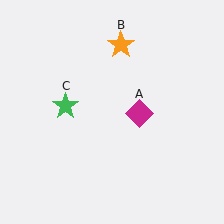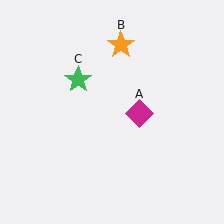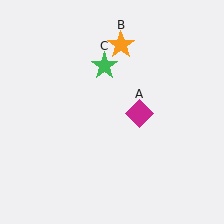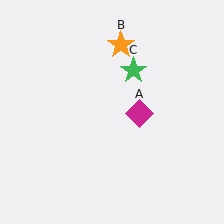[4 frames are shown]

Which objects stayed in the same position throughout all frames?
Magenta diamond (object A) and orange star (object B) remained stationary.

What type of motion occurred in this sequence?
The green star (object C) rotated clockwise around the center of the scene.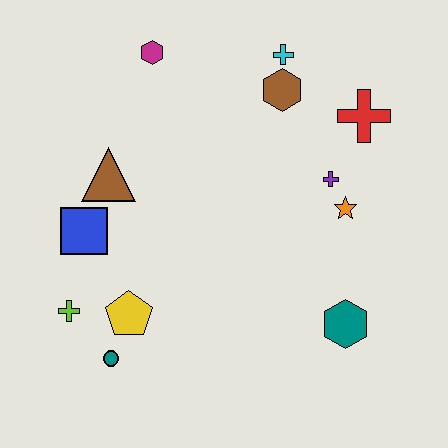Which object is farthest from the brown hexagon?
The teal circle is farthest from the brown hexagon.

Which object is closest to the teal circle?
The yellow pentagon is closest to the teal circle.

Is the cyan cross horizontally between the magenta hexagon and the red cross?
Yes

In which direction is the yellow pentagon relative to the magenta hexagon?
The yellow pentagon is below the magenta hexagon.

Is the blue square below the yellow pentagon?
No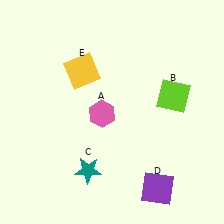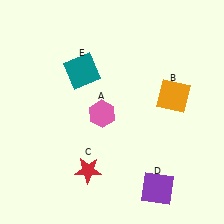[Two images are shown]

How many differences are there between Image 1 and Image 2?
There are 3 differences between the two images.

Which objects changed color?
B changed from lime to orange. C changed from teal to red. E changed from yellow to teal.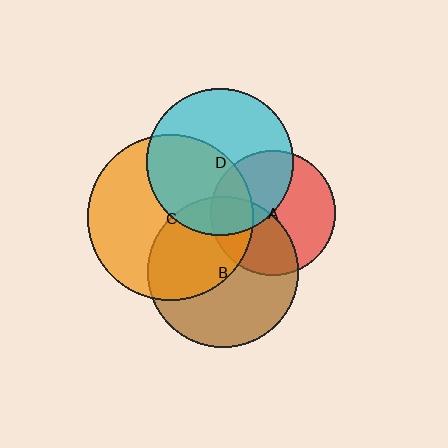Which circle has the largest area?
Circle C (orange).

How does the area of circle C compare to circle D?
Approximately 1.3 times.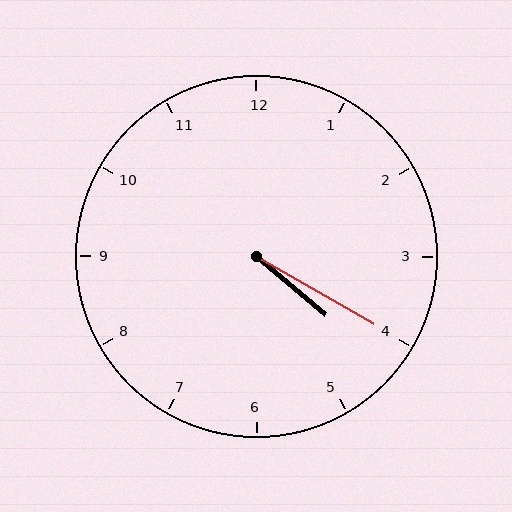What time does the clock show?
4:20.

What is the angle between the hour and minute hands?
Approximately 10 degrees.